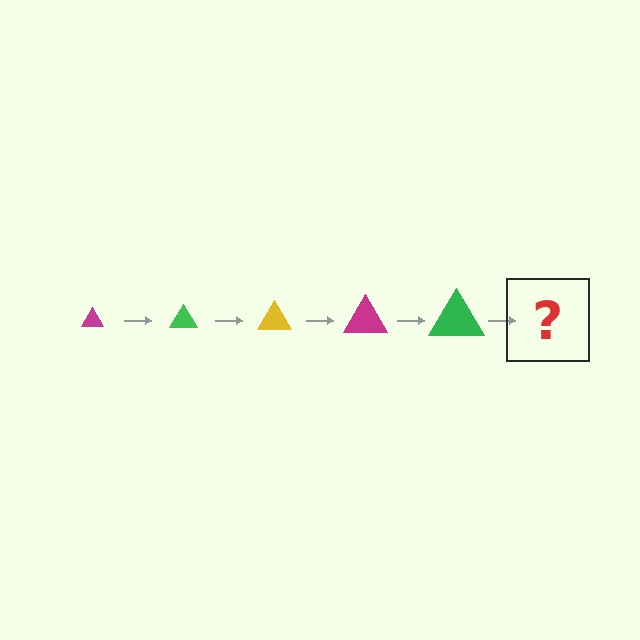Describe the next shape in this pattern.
It should be a yellow triangle, larger than the previous one.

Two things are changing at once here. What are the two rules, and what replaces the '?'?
The two rules are that the triangle grows larger each step and the color cycles through magenta, green, and yellow. The '?' should be a yellow triangle, larger than the previous one.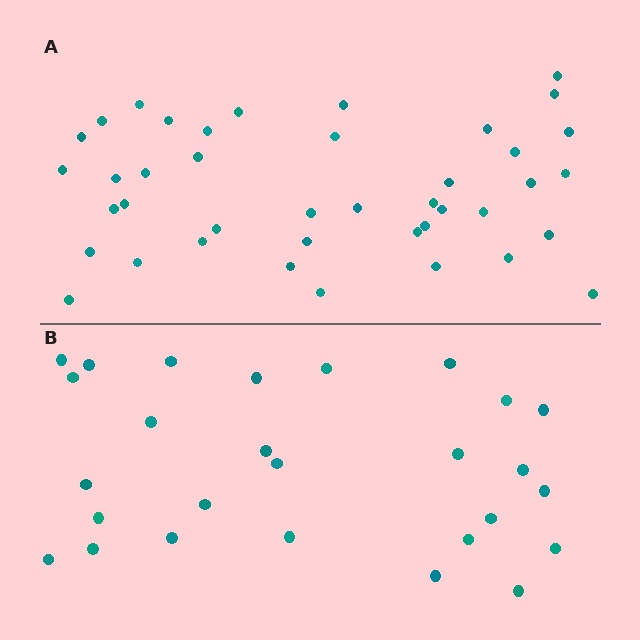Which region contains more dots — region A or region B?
Region A (the top region) has more dots.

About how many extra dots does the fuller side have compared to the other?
Region A has approximately 15 more dots than region B.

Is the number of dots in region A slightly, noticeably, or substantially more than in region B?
Region A has substantially more. The ratio is roughly 1.5 to 1.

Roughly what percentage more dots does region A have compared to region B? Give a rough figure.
About 50% more.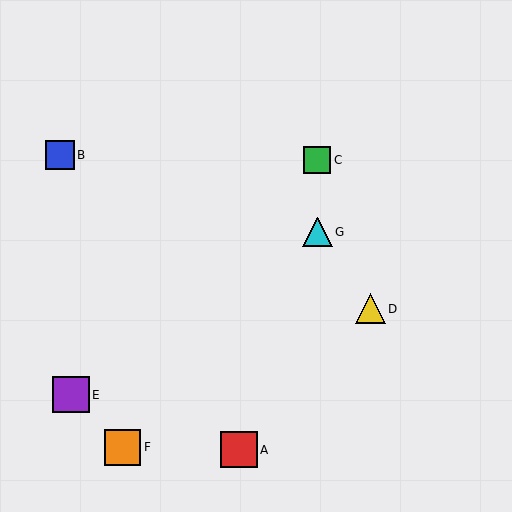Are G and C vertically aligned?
Yes, both are at x≈317.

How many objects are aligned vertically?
2 objects (C, G) are aligned vertically.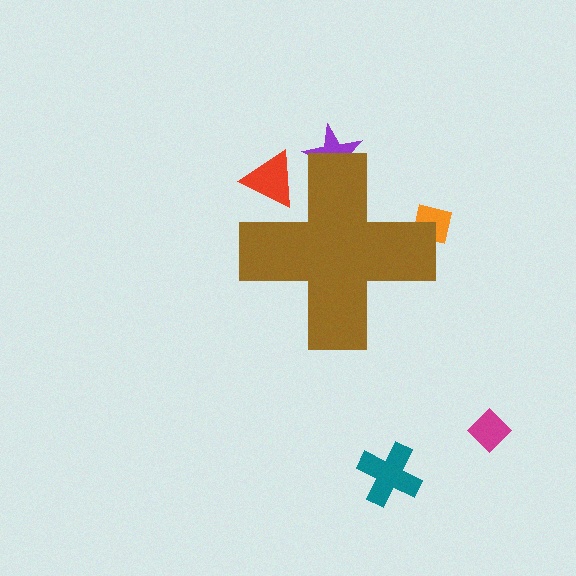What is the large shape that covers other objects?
A brown cross.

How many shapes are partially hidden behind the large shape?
3 shapes are partially hidden.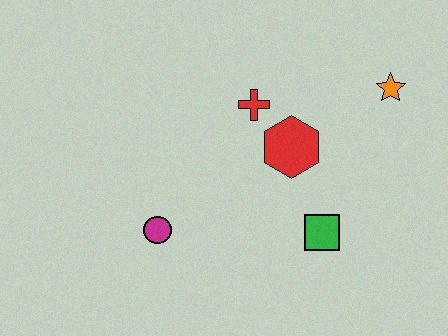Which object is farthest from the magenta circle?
The orange star is farthest from the magenta circle.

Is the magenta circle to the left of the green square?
Yes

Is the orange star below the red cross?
No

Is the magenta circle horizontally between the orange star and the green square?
No